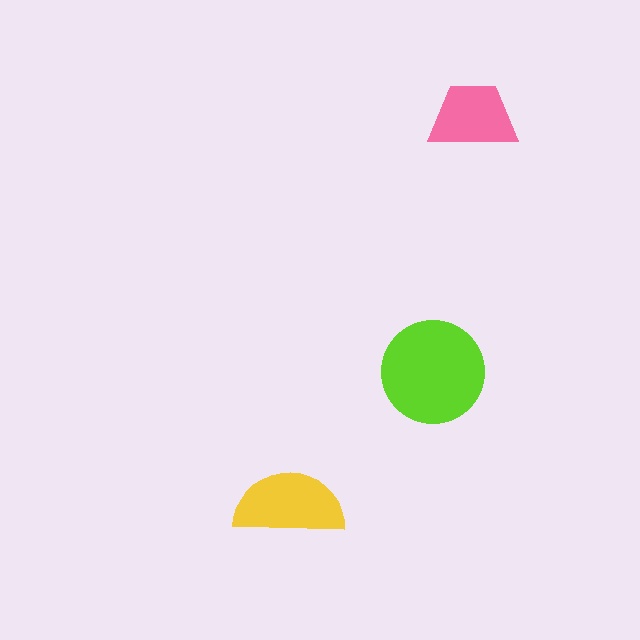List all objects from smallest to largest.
The pink trapezoid, the yellow semicircle, the lime circle.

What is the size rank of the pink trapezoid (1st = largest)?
3rd.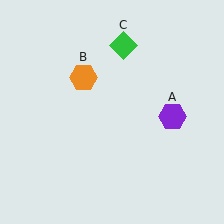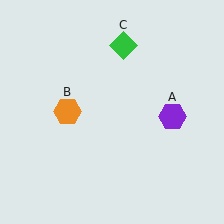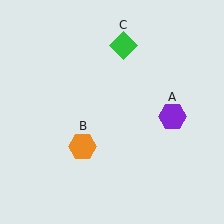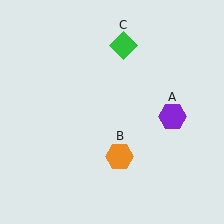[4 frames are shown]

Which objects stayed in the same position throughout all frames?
Purple hexagon (object A) and green diamond (object C) remained stationary.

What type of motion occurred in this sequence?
The orange hexagon (object B) rotated counterclockwise around the center of the scene.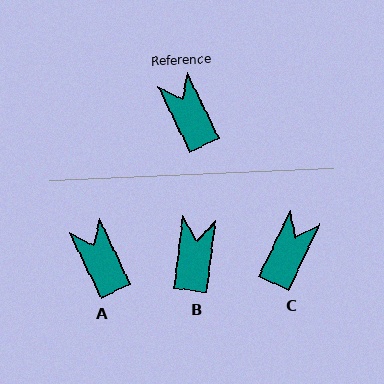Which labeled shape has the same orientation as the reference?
A.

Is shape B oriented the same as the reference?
No, it is off by about 32 degrees.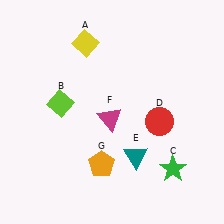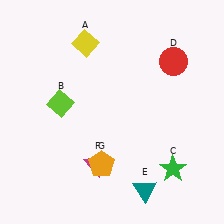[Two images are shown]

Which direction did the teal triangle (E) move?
The teal triangle (E) moved down.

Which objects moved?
The objects that moved are: the red circle (D), the teal triangle (E), the magenta triangle (F).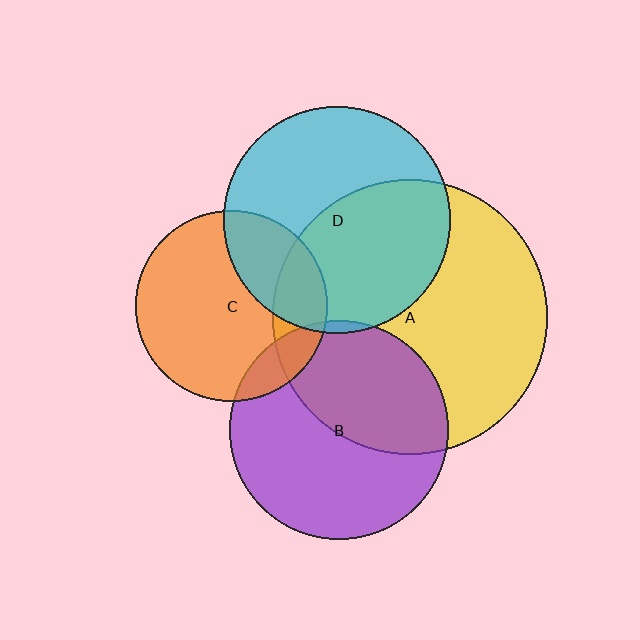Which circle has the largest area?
Circle A (yellow).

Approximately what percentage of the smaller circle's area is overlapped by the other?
Approximately 30%.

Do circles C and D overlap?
Yes.